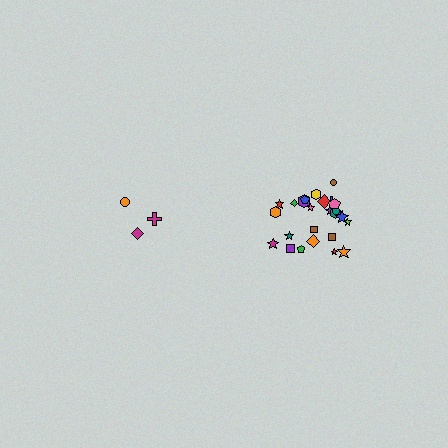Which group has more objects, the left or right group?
The right group.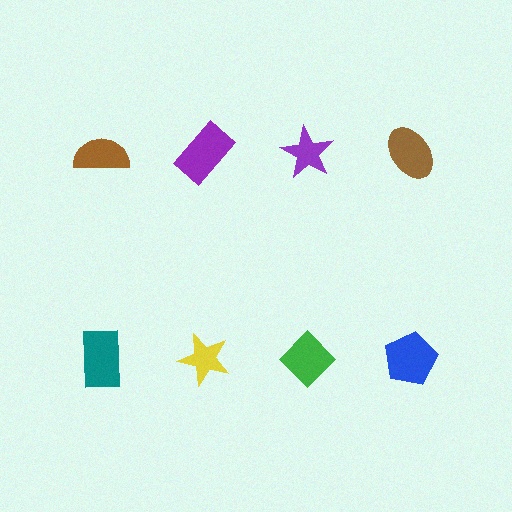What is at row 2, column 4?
A blue pentagon.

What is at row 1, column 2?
A purple rectangle.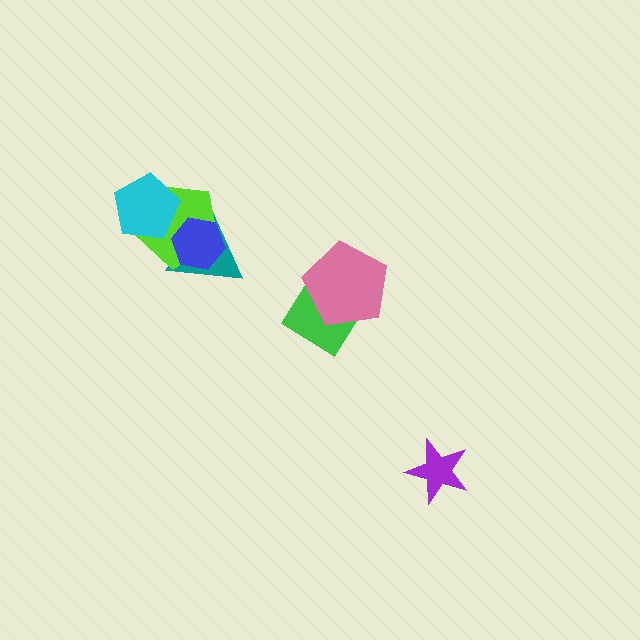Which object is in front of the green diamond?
The pink pentagon is in front of the green diamond.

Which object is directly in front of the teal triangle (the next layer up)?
The lime pentagon is directly in front of the teal triangle.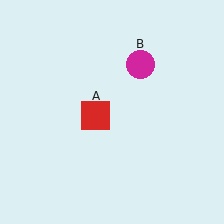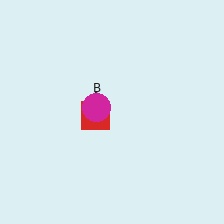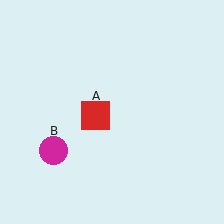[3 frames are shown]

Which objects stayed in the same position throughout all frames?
Red square (object A) remained stationary.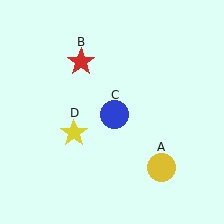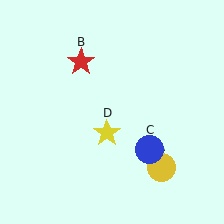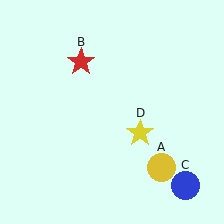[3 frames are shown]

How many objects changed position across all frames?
2 objects changed position: blue circle (object C), yellow star (object D).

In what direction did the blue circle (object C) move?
The blue circle (object C) moved down and to the right.